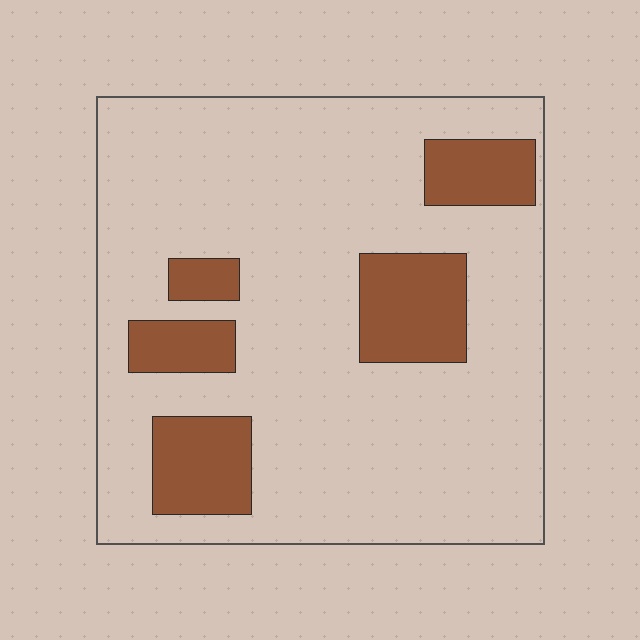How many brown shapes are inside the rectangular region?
5.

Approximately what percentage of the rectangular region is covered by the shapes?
Approximately 20%.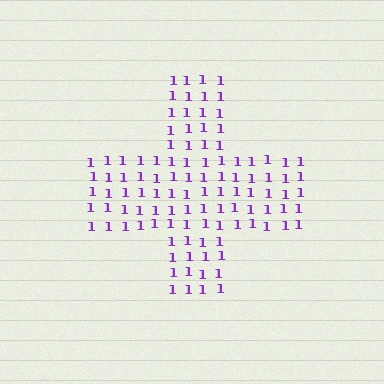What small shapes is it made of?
It is made of small digit 1's.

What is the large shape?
The large shape is a cross.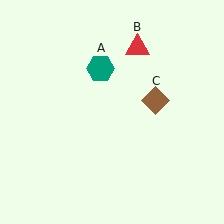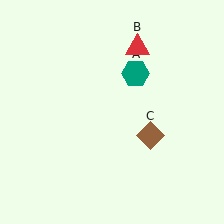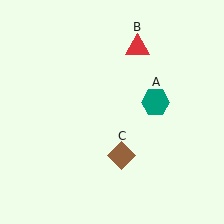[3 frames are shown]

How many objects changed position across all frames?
2 objects changed position: teal hexagon (object A), brown diamond (object C).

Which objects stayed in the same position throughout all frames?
Red triangle (object B) remained stationary.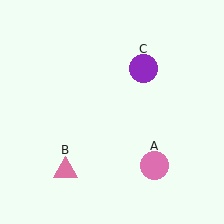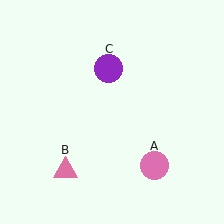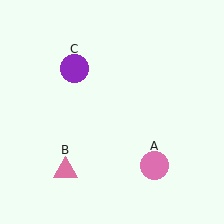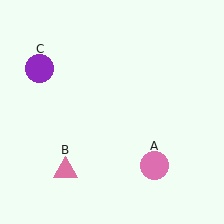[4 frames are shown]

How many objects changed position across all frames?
1 object changed position: purple circle (object C).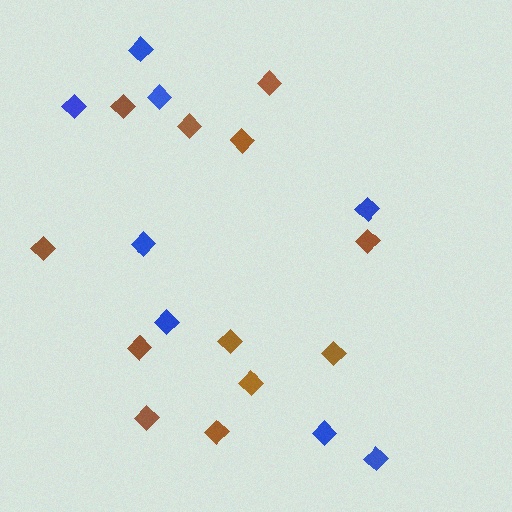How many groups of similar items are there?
There are 2 groups: one group of brown diamonds (12) and one group of blue diamonds (8).